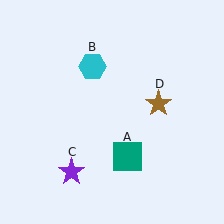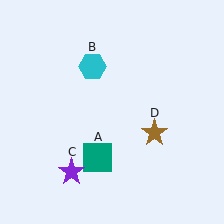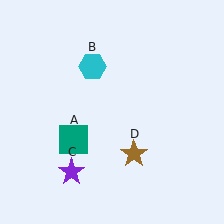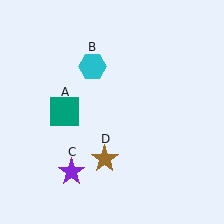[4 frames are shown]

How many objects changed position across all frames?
2 objects changed position: teal square (object A), brown star (object D).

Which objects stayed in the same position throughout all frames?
Cyan hexagon (object B) and purple star (object C) remained stationary.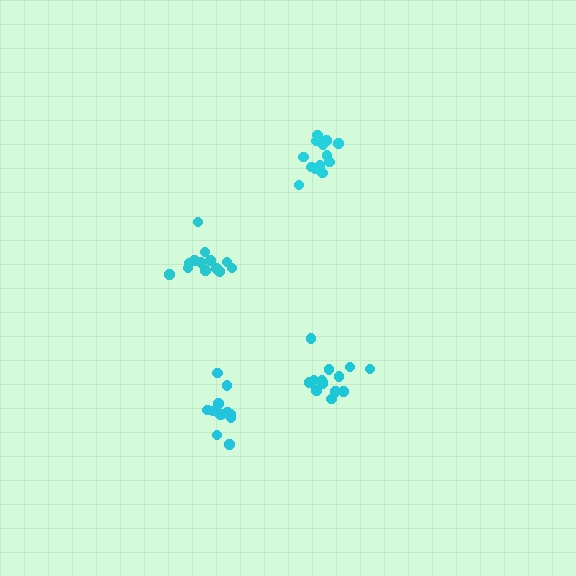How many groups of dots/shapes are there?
There are 4 groups.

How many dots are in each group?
Group 1: 14 dots, Group 2: 14 dots, Group 3: 14 dots, Group 4: 13 dots (55 total).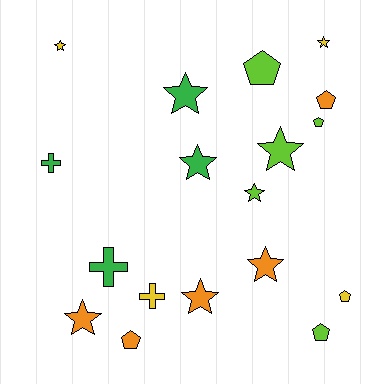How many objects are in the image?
There are 18 objects.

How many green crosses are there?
There are 2 green crosses.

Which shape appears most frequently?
Star, with 9 objects.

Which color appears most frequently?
Orange, with 5 objects.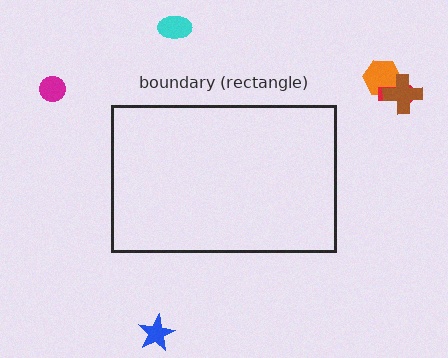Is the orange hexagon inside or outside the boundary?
Outside.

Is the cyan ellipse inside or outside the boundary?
Outside.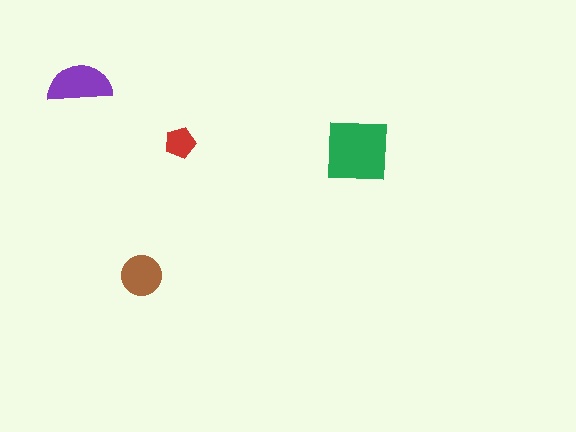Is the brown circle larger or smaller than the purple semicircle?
Smaller.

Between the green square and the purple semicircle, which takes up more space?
The green square.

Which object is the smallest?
The red pentagon.